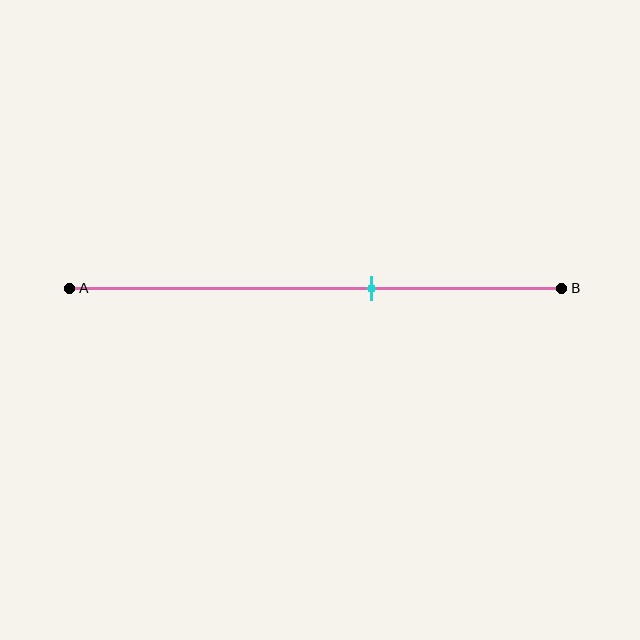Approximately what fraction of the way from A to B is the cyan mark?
The cyan mark is approximately 60% of the way from A to B.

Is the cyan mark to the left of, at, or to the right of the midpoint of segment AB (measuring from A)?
The cyan mark is to the right of the midpoint of segment AB.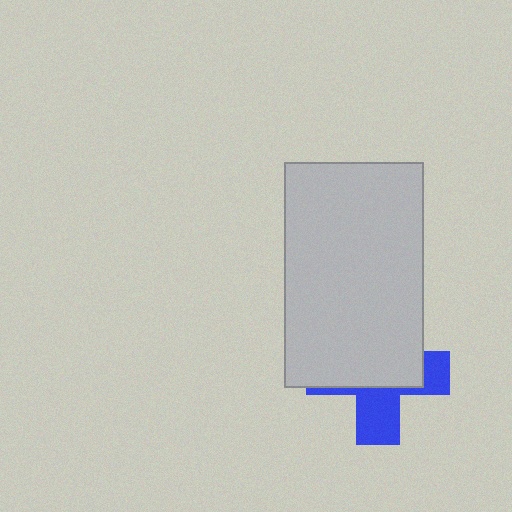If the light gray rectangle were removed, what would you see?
You would see the complete blue cross.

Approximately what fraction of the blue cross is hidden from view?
Roughly 60% of the blue cross is hidden behind the light gray rectangle.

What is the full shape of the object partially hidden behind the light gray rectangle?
The partially hidden object is a blue cross.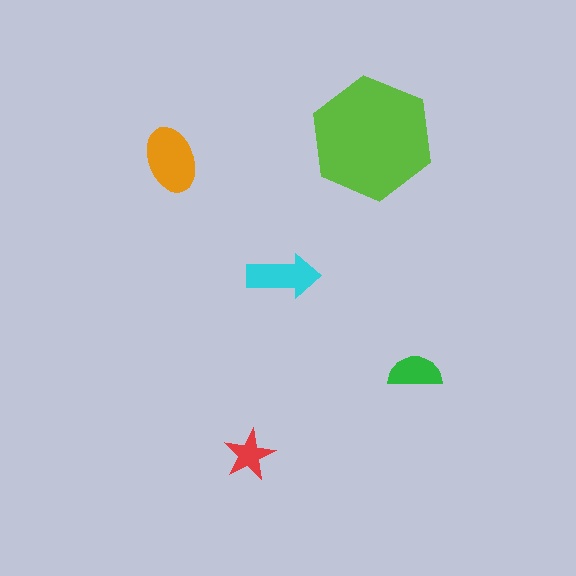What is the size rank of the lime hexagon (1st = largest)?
1st.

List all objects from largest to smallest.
The lime hexagon, the orange ellipse, the cyan arrow, the green semicircle, the red star.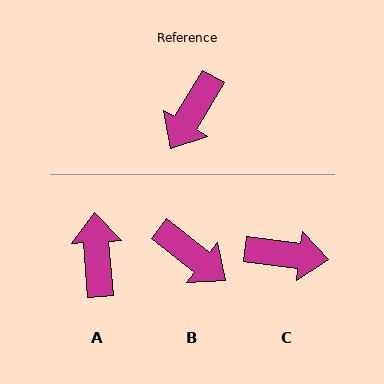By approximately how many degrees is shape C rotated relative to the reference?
Approximately 114 degrees counter-clockwise.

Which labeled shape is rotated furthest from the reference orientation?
A, about 145 degrees away.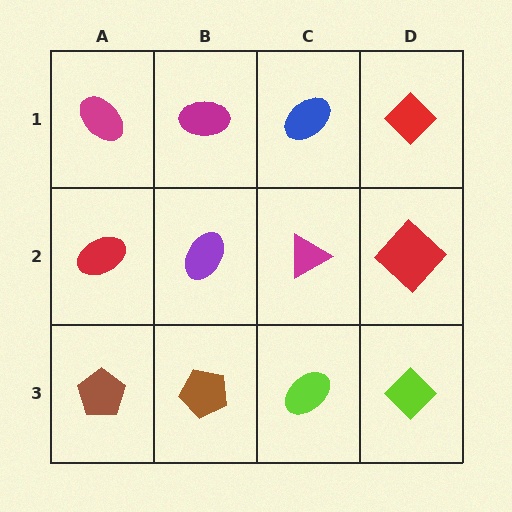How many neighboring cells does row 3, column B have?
3.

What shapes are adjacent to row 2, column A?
A magenta ellipse (row 1, column A), a brown pentagon (row 3, column A), a purple ellipse (row 2, column B).